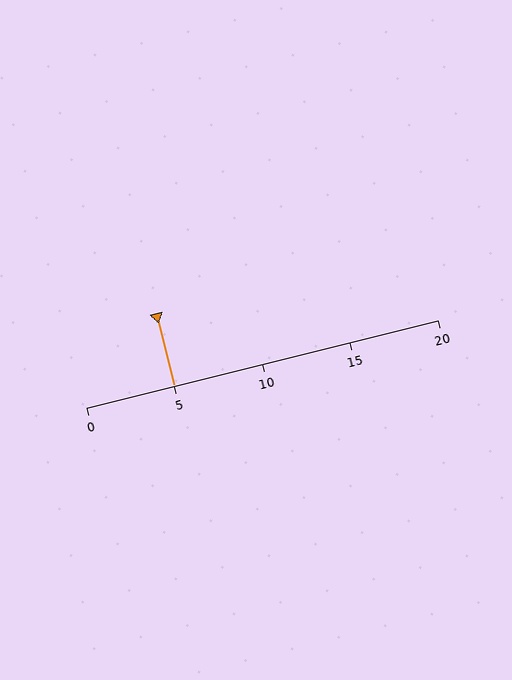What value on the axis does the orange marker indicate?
The marker indicates approximately 5.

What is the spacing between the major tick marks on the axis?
The major ticks are spaced 5 apart.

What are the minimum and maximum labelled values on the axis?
The axis runs from 0 to 20.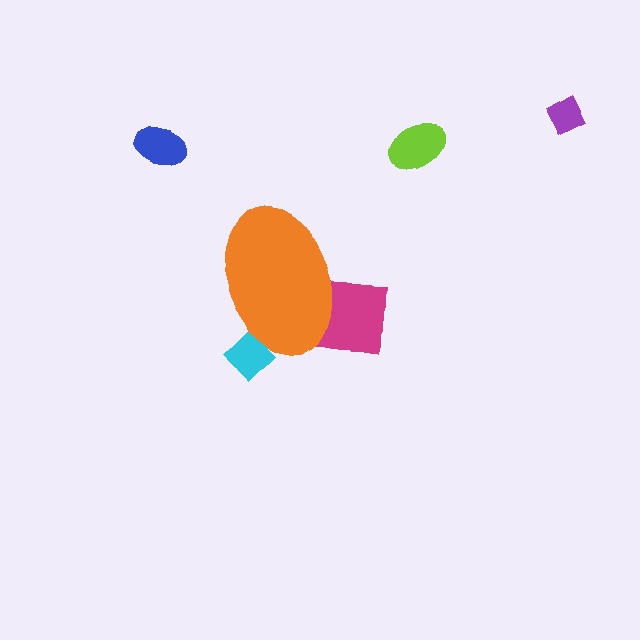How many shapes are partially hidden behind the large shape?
2 shapes are partially hidden.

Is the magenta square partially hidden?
Yes, the magenta square is partially hidden behind the orange ellipse.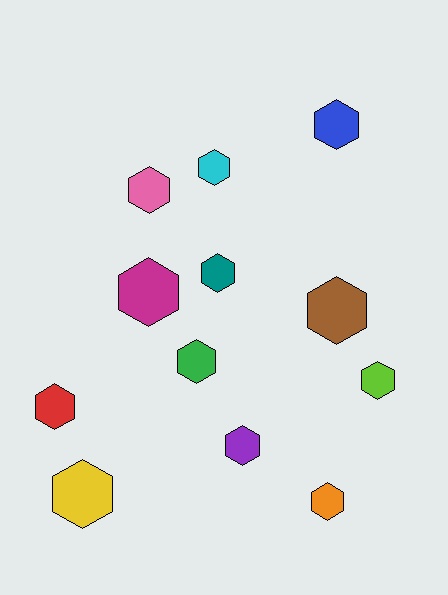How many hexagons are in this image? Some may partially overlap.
There are 12 hexagons.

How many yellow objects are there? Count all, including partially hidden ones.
There is 1 yellow object.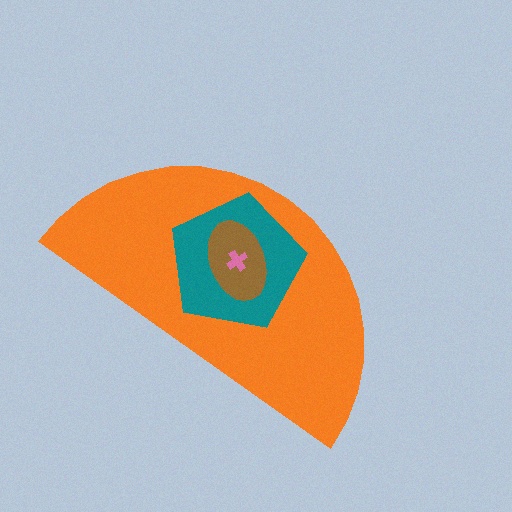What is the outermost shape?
The orange semicircle.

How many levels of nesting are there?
4.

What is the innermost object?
The pink cross.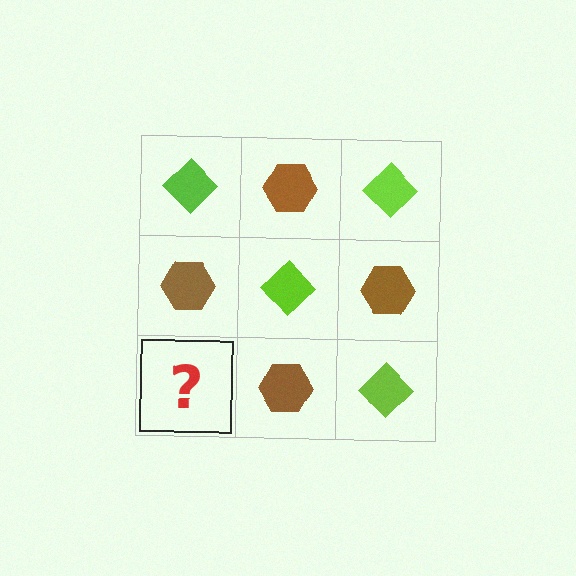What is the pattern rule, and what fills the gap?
The rule is that it alternates lime diamond and brown hexagon in a checkerboard pattern. The gap should be filled with a lime diamond.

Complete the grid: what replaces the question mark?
The question mark should be replaced with a lime diamond.